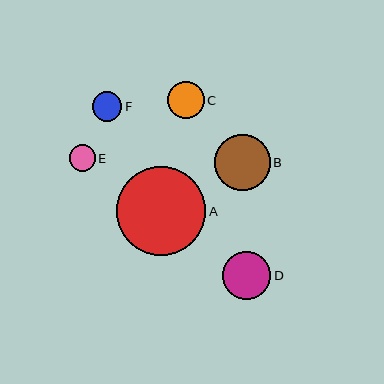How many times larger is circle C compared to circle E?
Circle C is approximately 1.4 times the size of circle E.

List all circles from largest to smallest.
From largest to smallest: A, B, D, C, F, E.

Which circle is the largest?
Circle A is the largest with a size of approximately 89 pixels.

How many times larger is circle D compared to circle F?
Circle D is approximately 1.6 times the size of circle F.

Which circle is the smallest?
Circle E is the smallest with a size of approximately 26 pixels.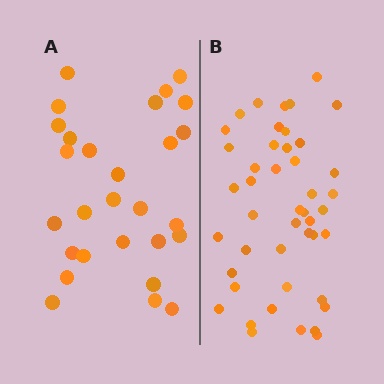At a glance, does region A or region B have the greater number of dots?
Region B (the right region) has more dots.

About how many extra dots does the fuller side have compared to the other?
Region B has approximately 15 more dots than region A.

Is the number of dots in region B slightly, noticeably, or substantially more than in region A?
Region B has substantially more. The ratio is roughly 1.6 to 1.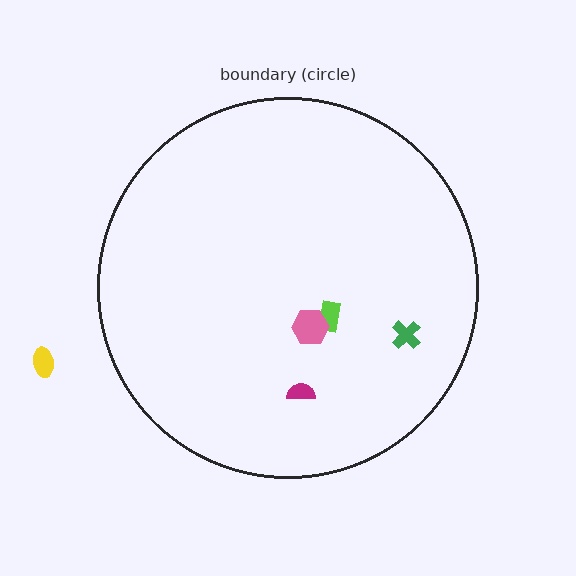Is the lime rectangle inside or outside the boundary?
Inside.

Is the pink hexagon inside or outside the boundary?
Inside.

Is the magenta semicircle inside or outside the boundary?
Inside.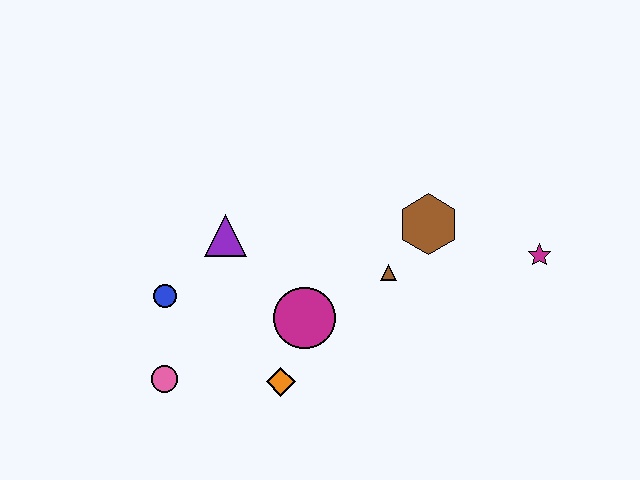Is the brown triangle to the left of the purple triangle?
No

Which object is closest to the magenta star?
The brown hexagon is closest to the magenta star.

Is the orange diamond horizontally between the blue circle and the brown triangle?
Yes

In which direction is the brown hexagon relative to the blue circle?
The brown hexagon is to the right of the blue circle.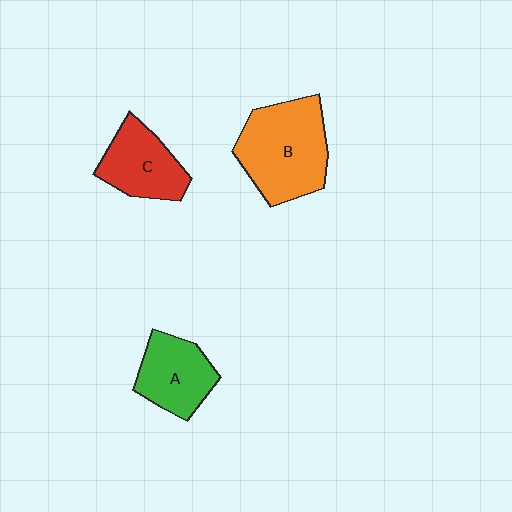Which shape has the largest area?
Shape B (orange).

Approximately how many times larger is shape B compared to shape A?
Approximately 1.6 times.